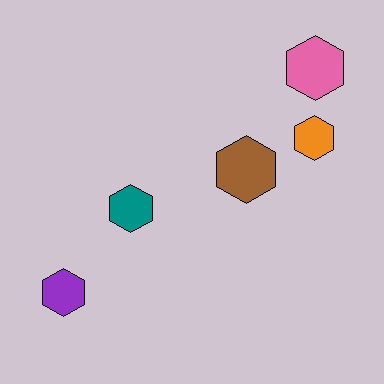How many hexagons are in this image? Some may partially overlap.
There are 5 hexagons.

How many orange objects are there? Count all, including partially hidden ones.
There is 1 orange object.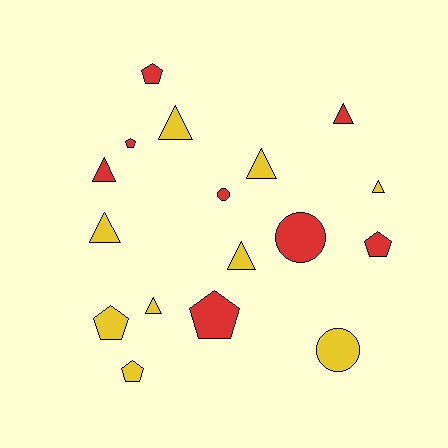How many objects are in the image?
There are 17 objects.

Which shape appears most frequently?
Triangle, with 8 objects.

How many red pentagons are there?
There are 4 red pentagons.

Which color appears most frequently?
Yellow, with 9 objects.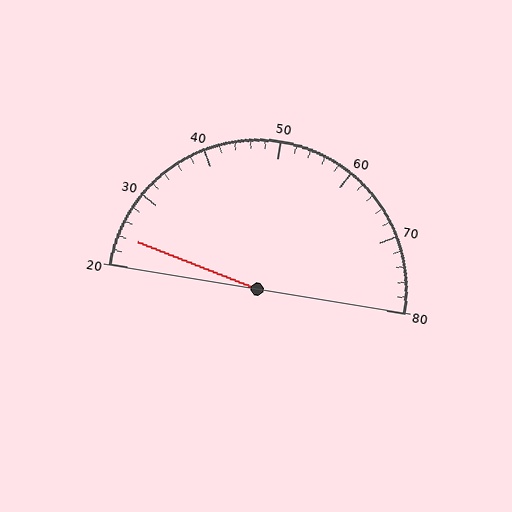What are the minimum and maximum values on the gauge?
The gauge ranges from 20 to 80.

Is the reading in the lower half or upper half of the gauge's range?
The reading is in the lower half of the range (20 to 80).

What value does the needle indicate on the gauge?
The needle indicates approximately 24.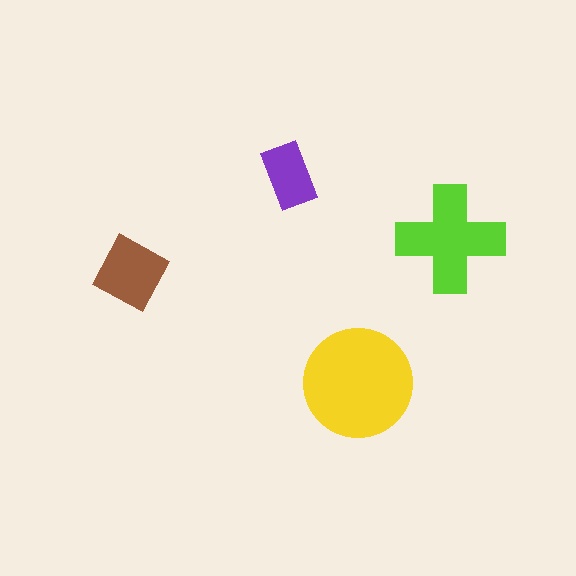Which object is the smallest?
The purple rectangle.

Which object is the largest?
The yellow circle.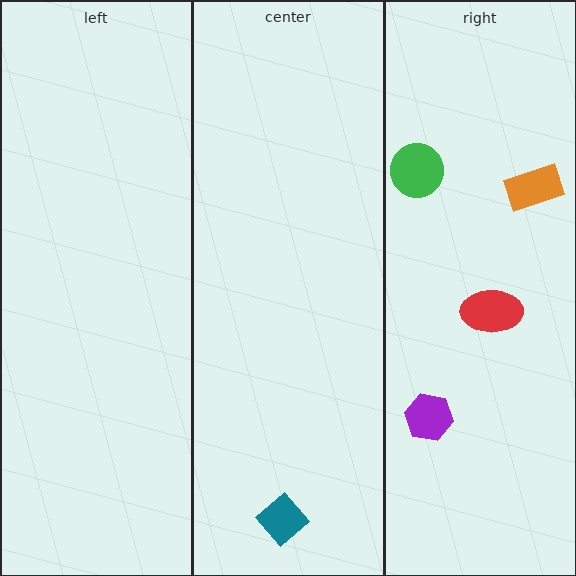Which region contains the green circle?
The right region.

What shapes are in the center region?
The teal diamond.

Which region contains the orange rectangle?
The right region.